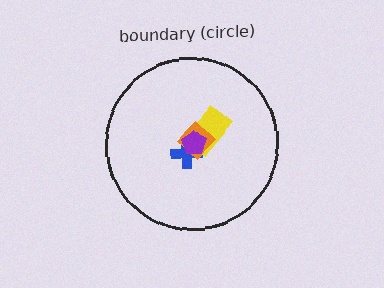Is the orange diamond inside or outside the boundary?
Inside.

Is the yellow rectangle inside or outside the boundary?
Inside.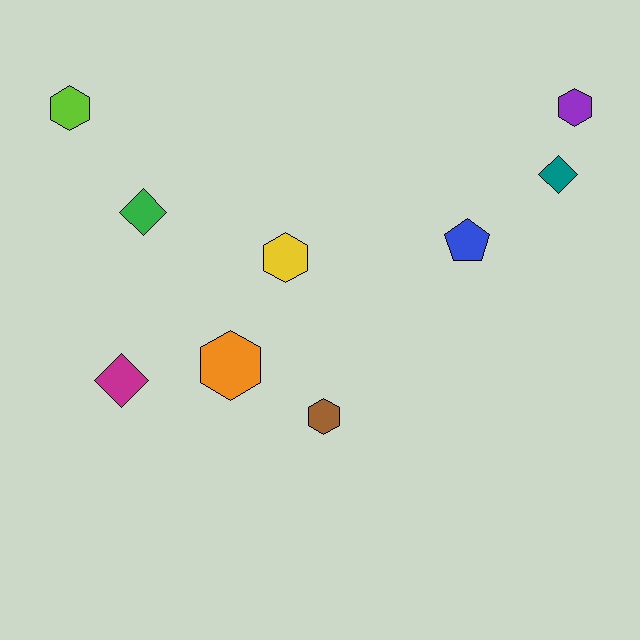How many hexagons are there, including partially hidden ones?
There are 5 hexagons.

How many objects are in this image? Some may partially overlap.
There are 9 objects.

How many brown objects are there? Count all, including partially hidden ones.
There is 1 brown object.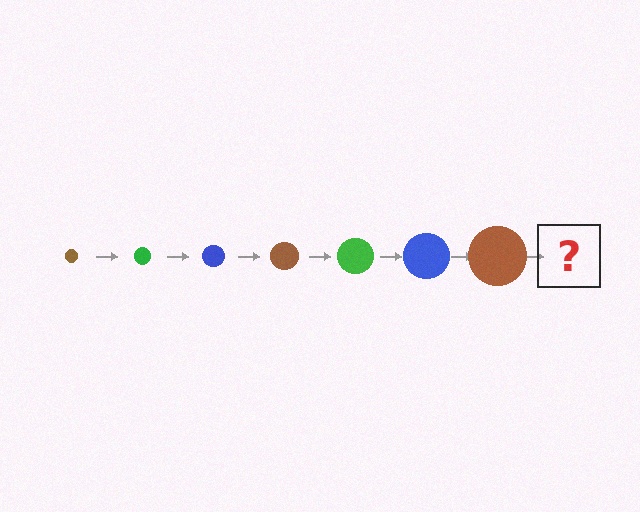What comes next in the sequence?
The next element should be a green circle, larger than the previous one.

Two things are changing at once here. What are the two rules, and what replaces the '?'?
The two rules are that the circle grows larger each step and the color cycles through brown, green, and blue. The '?' should be a green circle, larger than the previous one.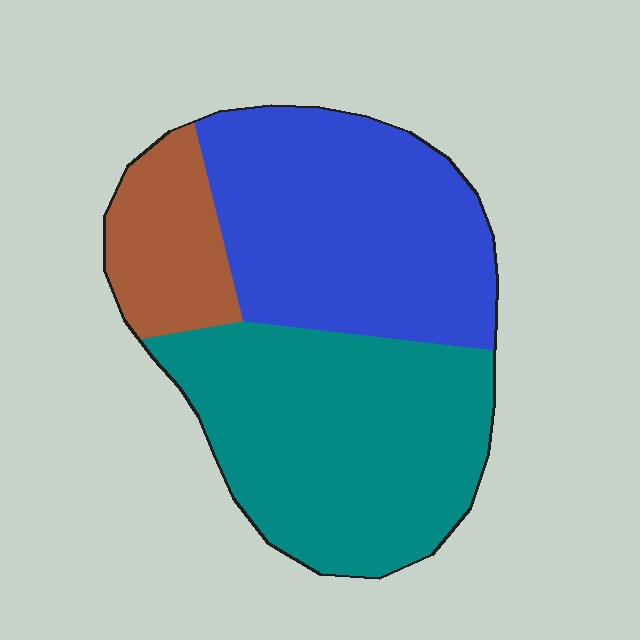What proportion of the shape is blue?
Blue takes up about two fifths (2/5) of the shape.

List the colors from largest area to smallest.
From largest to smallest: teal, blue, brown.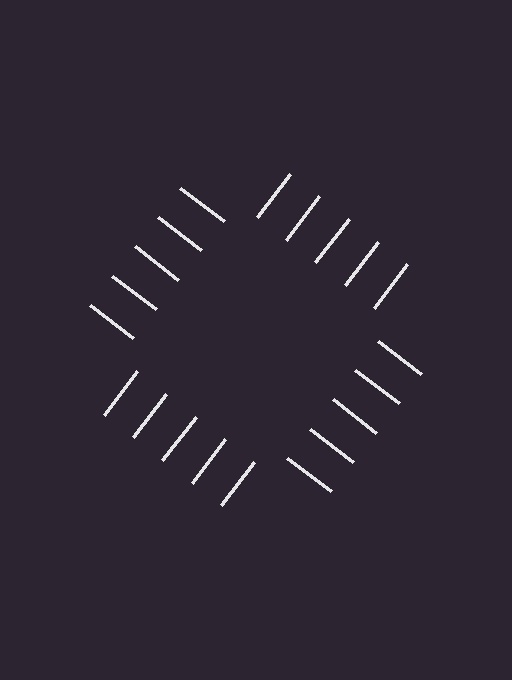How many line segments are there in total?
20 — 5 along each of the 4 edges.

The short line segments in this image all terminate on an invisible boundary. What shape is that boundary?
An illusory square — the line segments terminate on its edges but no continuous stroke is drawn.